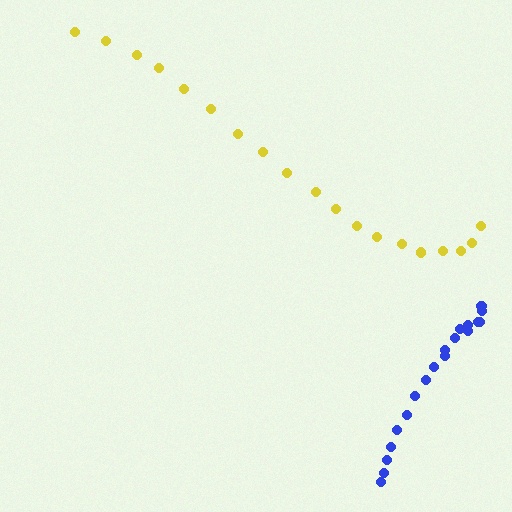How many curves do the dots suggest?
There are 2 distinct paths.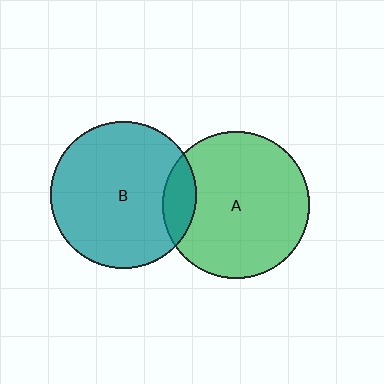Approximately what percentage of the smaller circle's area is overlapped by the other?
Approximately 10%.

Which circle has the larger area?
Circle A (green).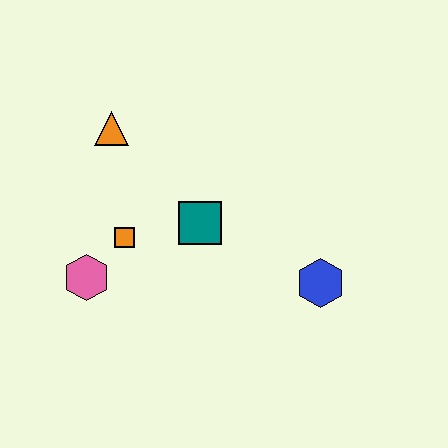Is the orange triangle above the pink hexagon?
Yes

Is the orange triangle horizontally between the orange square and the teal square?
No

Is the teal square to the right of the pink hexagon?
Yes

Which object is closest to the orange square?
The pink hexagon is closest to the orange square.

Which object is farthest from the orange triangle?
The blue hexagon is farthest from the orange triangle.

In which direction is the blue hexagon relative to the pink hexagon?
The blue hexagon is to the right of the pink hexagon.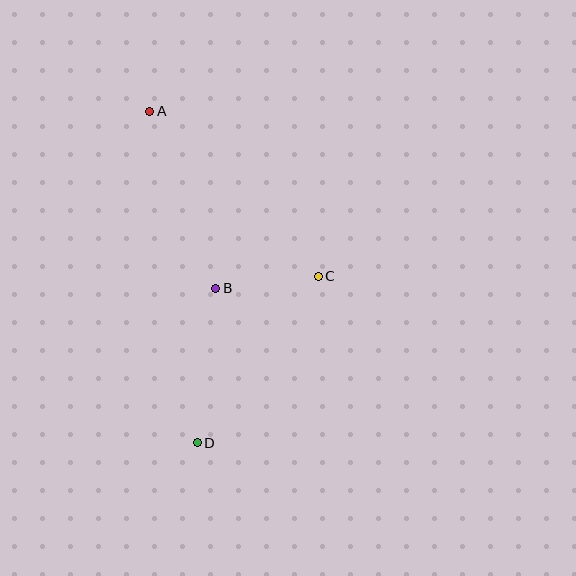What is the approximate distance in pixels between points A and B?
The distance between A and B is approximately 189 pixels.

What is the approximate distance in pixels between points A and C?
The distance between A and C is approximately 236 pixels.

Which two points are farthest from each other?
Points A and D are farthest from each other.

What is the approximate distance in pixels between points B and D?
The distance between B and D is approximately 156 pixels.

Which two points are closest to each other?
Points B and C are closest to each other.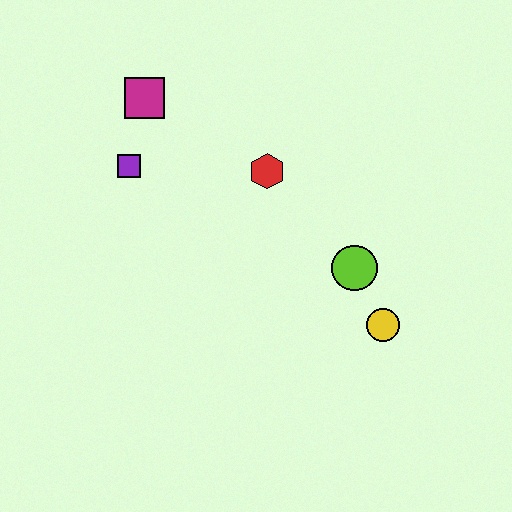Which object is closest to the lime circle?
The yellow circle is closest to the lime circle.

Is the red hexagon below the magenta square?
Yes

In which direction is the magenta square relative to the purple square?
The magenta square is above the purple square.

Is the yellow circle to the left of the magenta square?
No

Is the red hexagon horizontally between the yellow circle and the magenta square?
Yes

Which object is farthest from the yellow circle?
The magenta square is farthest from the yellow circle.